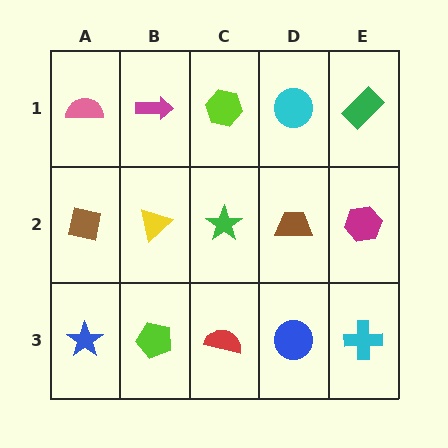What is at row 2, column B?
A yellow triangle.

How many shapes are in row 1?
5 shapes.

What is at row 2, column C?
A green star.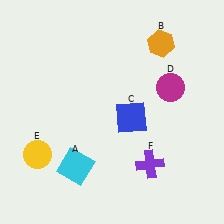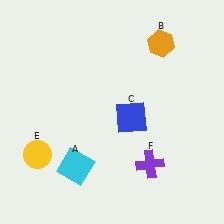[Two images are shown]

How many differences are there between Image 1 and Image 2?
There is 1 difference between the two images.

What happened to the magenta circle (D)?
The magenta circle (D) was removed in Image 2. It was in the top-right area of Image 1.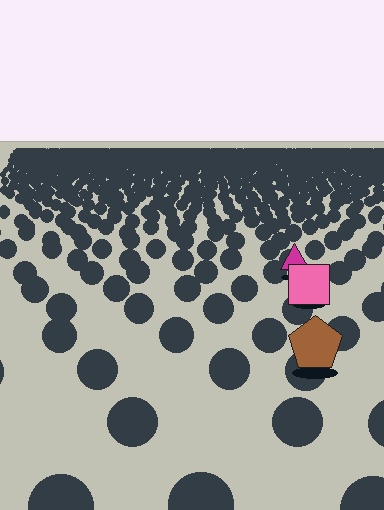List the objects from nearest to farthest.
From nearest to farthest: the brown pentagon, the pink square, the magenta triangle.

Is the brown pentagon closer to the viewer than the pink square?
Yes. The brown pentagon is closer — you can tell from the texture gradient: the ground texture is coarser near it.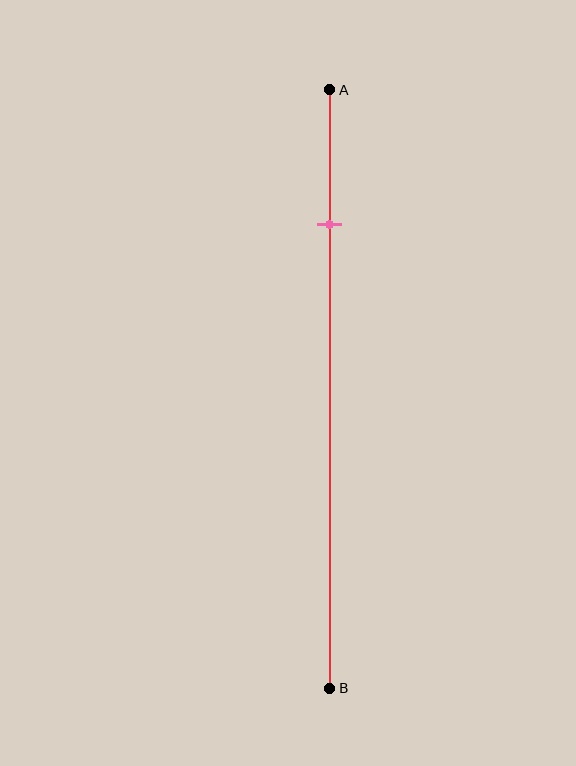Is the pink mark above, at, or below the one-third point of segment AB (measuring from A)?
The pink mark is above the one-third point of segment AB.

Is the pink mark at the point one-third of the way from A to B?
No, the mark is at about 20% from A, not at the 33% one-third point.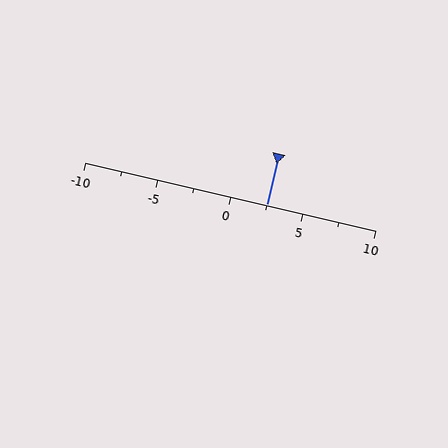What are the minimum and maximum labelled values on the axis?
The axis runs from -10 to 10.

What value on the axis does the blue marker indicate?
The marker indicates approximately 2.5.